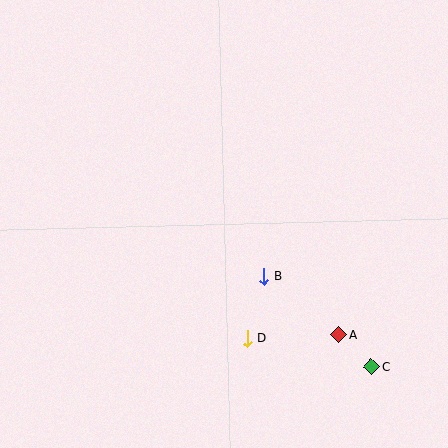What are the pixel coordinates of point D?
Point D is at (247, 339).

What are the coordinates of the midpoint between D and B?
The midpoint between D and B is at (255, 307).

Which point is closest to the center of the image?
Point B at (264, 276) is closest to the center.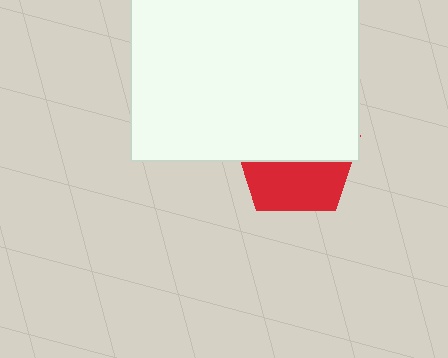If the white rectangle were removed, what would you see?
You would see the complete red pentagon.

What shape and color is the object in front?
The object in front is a white rectangle.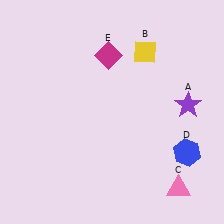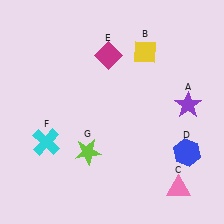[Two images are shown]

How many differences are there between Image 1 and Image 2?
There are 2 differences between the two images.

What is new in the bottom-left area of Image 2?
A lime star (G) was added in the bottom-left area of Image 2.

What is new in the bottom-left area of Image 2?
A cyan cross (F) was added in the bottom-left area of Image 2.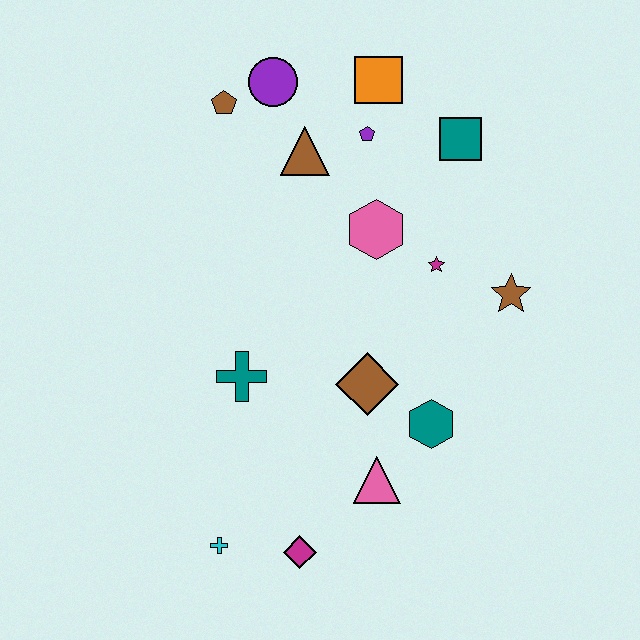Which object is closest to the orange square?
The purple pentagon is closest to the orange square.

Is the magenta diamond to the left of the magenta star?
Yes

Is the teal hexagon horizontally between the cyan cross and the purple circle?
No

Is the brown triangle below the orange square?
Yes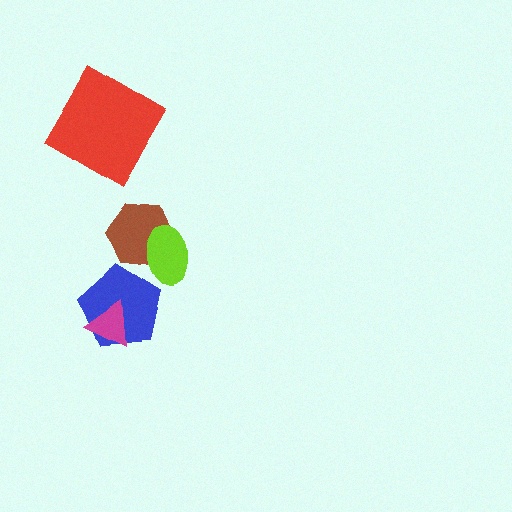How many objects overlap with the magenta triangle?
1 object overlaps with the magenta triangle.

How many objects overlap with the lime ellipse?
1 object overlaps with the lime ellipse.